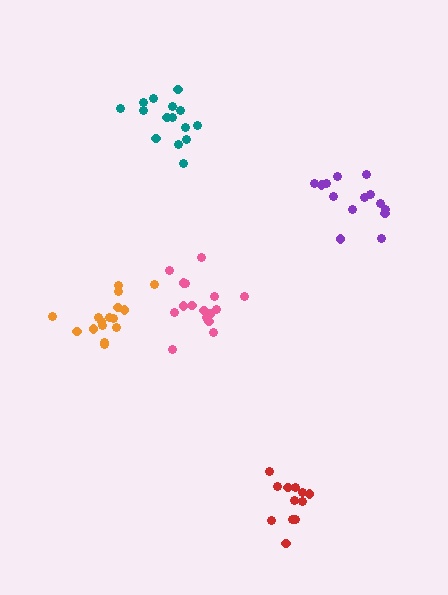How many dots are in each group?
Group 1: 16 dots, Group 2: 12 dots, Group 3: 14 dots, Group 4: 15 dots, Group 5: 16 dots (73 total).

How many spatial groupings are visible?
There are 5 spatial groupings.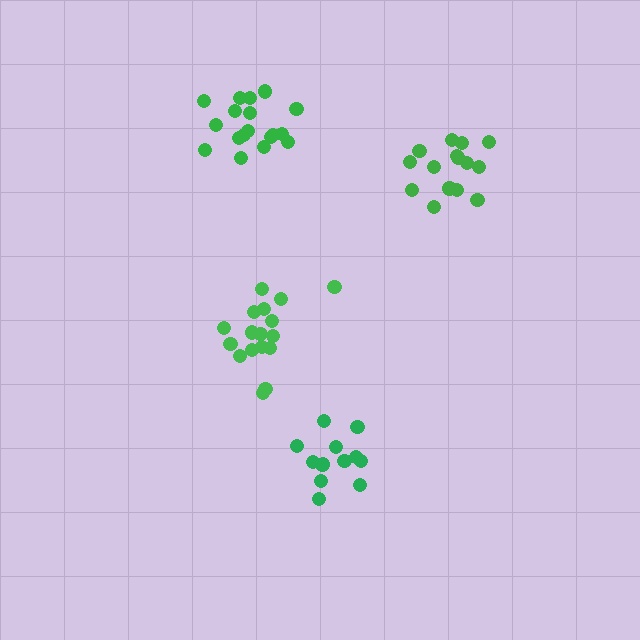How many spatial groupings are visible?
There are 4 spatial groupings.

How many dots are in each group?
Group 1: 17 dots, Group 2: 14 dots, Group 3: 15 dots, Group 4: 18 dots (64 total).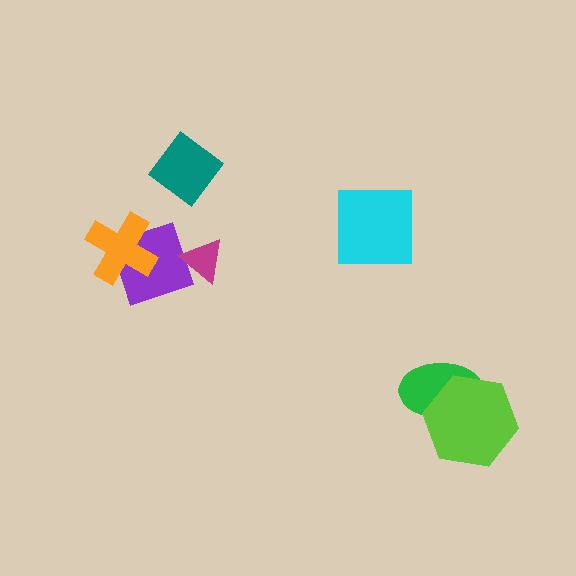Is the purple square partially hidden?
Yes, it is partially covered by another shape.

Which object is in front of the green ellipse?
The lime hexagon is in front of the green ellipse.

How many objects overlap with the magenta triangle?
1 object overlaps with the magenta triangle.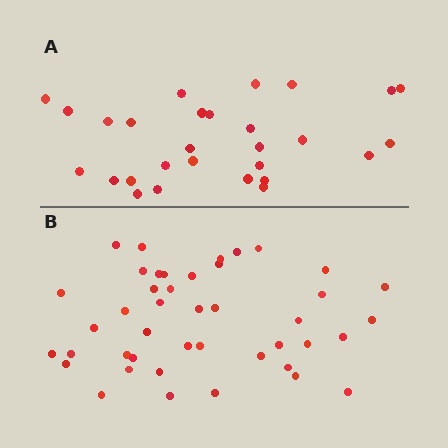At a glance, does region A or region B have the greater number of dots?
Region B (the bottom region) has more dots.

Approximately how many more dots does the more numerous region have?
Region B has approximately 15 more dots than region A.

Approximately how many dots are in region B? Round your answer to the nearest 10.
About 40 dots. (The exact count is 43, which rounds to 40.)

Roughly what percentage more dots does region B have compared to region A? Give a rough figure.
About 55% more.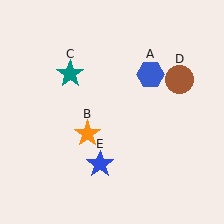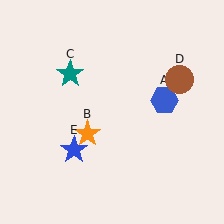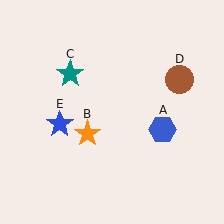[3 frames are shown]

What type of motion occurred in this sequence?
The blue hexagon (object A), blue star (object E) rotated clockwise around the center of the scene.